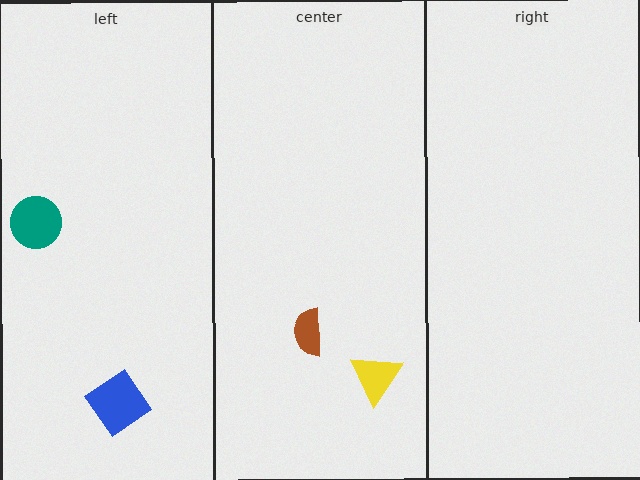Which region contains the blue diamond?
The left region.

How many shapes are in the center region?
2.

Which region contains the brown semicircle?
The center region.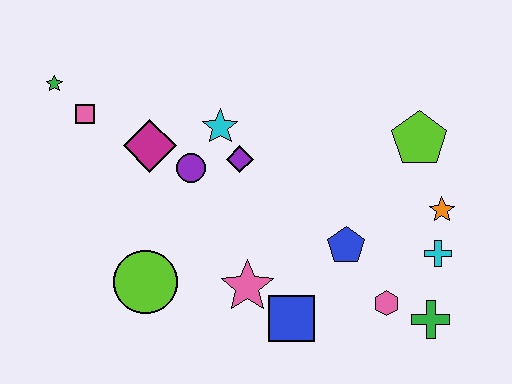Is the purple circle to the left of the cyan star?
Yes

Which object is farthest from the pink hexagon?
The green star is farthest from the pink hexagon.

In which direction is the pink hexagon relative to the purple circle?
The pink hexagon is to the right of the purple circle.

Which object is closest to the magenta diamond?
The purple circle is closest to the magenta diamond.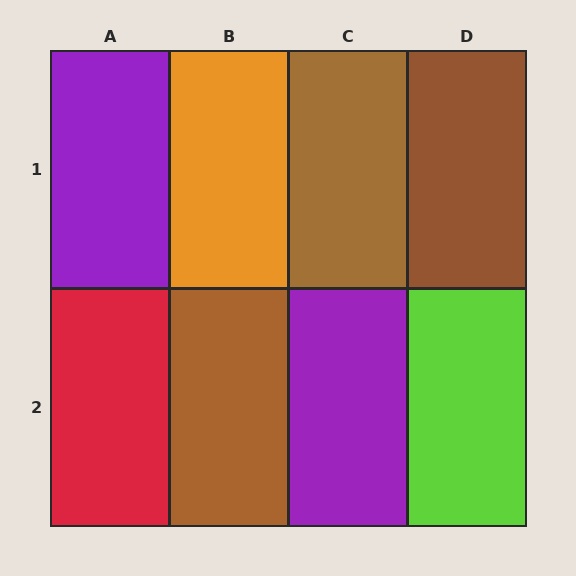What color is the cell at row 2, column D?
Lime.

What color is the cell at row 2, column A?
Red.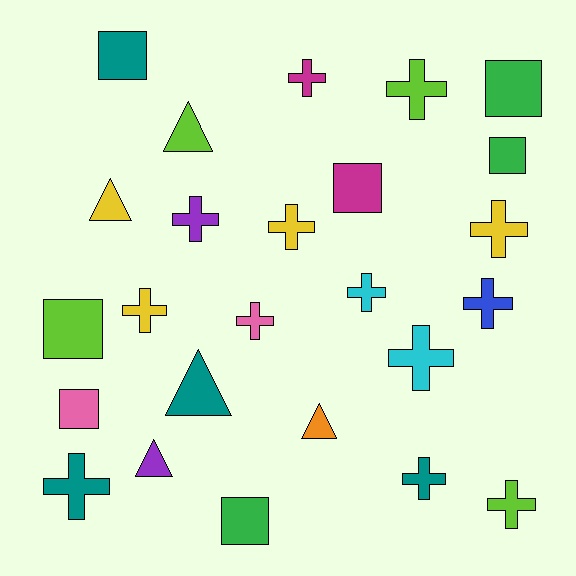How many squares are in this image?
There are 7 squares.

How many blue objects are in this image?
There is 1 blue object.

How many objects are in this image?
There are 25 objects.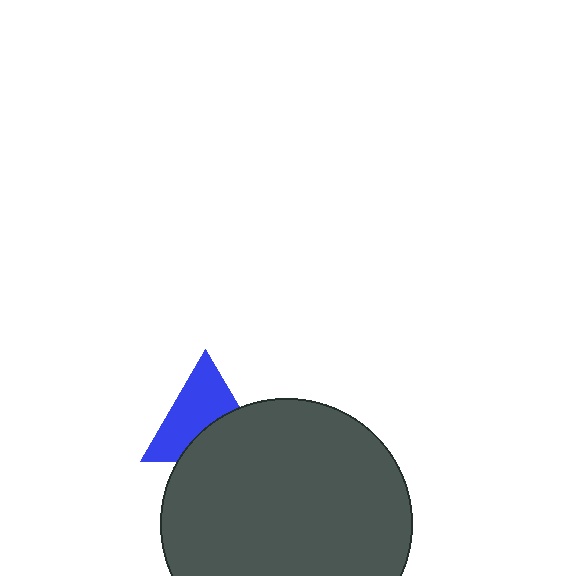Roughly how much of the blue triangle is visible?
About half of it is visible (roughly 60%).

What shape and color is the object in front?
The object in front is a dark gray circle.